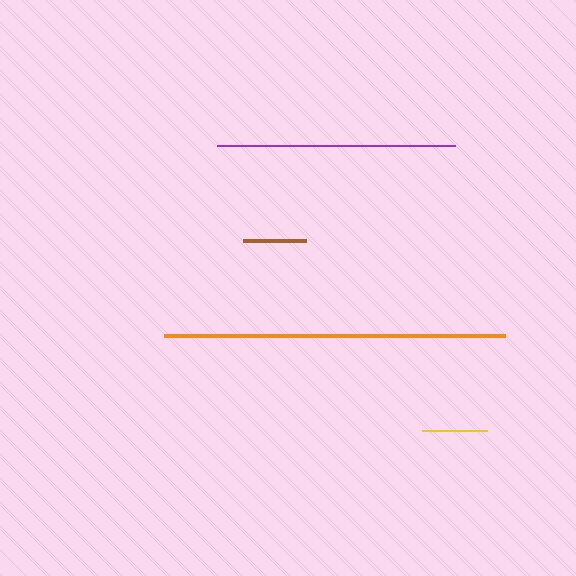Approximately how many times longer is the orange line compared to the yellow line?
The orange line is approximately 5.3 times the length of the yellow line.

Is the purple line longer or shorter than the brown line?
The purple line is longer than the brown line.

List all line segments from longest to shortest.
From longest to shortest: orange, purple, yellow, brown.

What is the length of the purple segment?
The purple segment is approximately 238 pixels long.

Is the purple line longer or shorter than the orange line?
The orange line is longer than the purple line.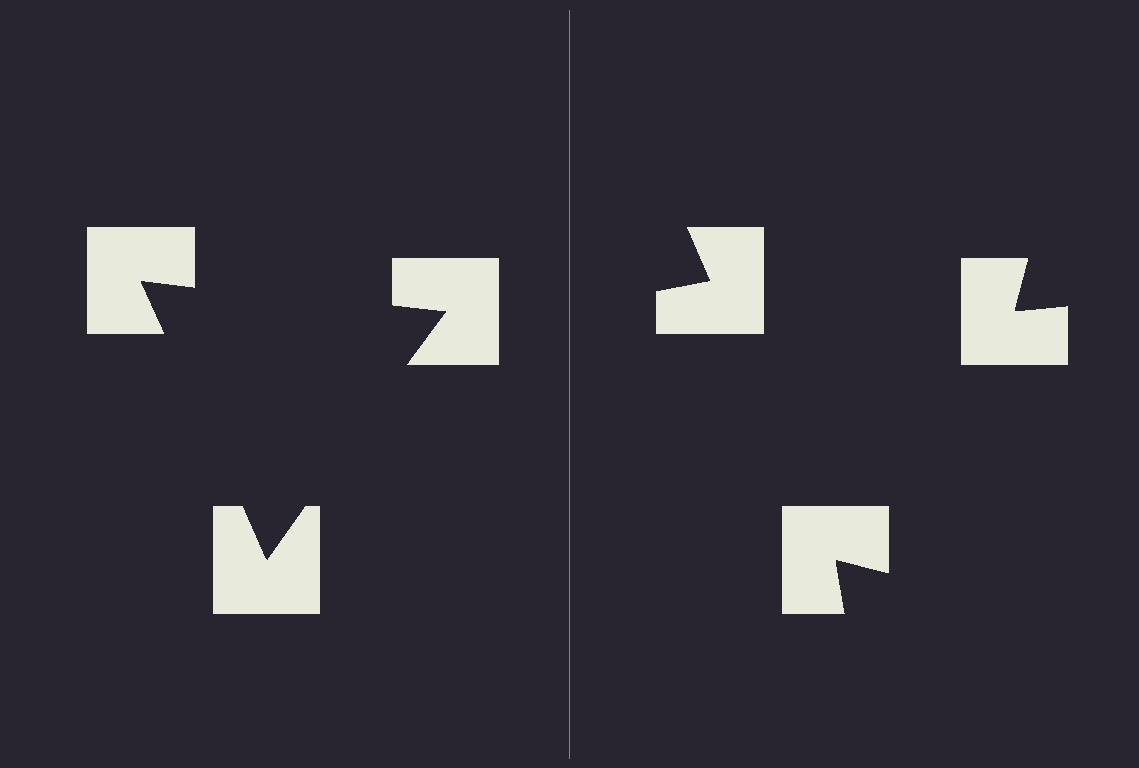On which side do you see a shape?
An illusory triangle appears on the left side. On the right side the wedge cuts are rotated, so no coherent shape forms.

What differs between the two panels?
The notched squares are positioned identically on both sides; only the wedge orientations differ. On the left they align to a triangle; on the right they are misaligned.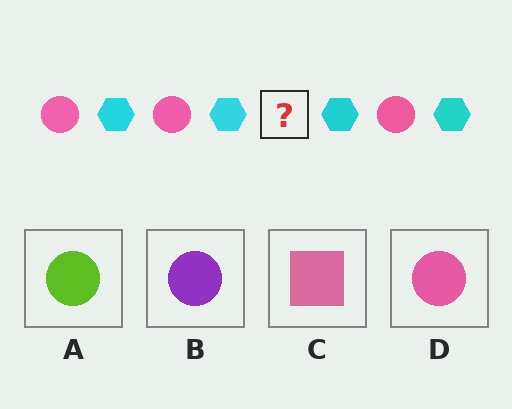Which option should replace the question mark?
Option D.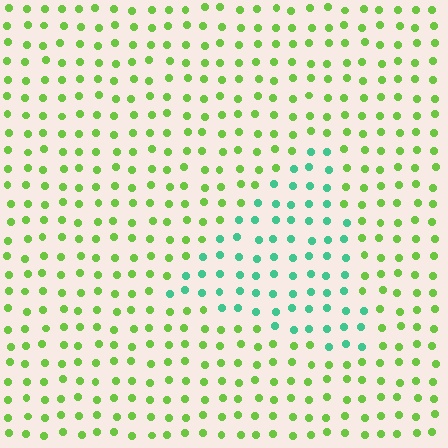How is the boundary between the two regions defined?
The boundary is defined purely by a slight shift in hue (about 55 degrees). Spacing, size, and orientation are identical on both sides.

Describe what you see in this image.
The image is filled with small lime elements in a uniform arrangement. A triangle-shaped region is visible where the elements are tinted to a slightly different hue, forming a subtle color boundary.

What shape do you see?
I see a triangle.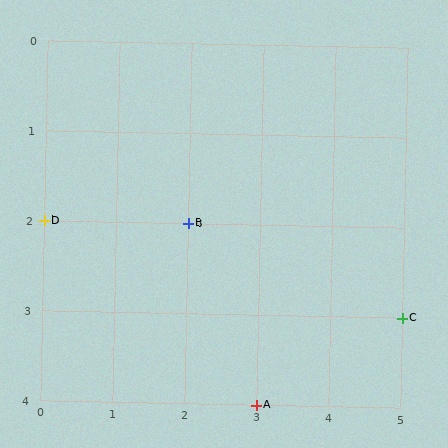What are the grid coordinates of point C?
Point C is at grid coordinates (5, 3).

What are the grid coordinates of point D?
Point D is at grid coordinates (0, 2).